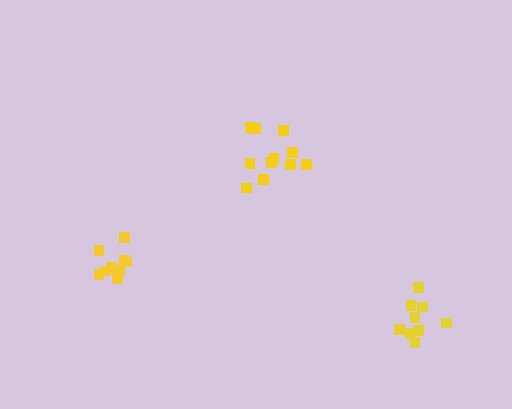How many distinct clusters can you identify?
There are 3 distinct clusters.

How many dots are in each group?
Group 1: 9 dots, Group 2: 9 dots, Group 3: 11 dots (29 total).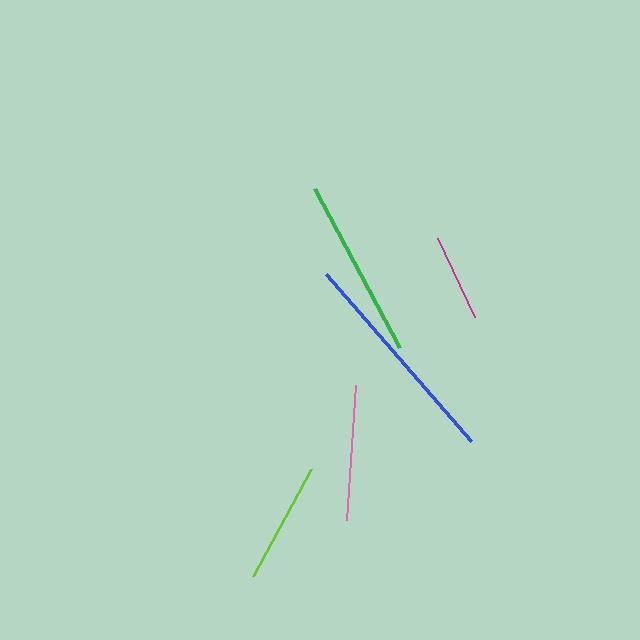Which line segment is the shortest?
The magenta line is the shortest at approximately 88 pixels.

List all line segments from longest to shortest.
From longest to shortest: blue, green, pink, lime, magenta.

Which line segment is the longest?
The blue line is the longest at approximately 221 pixels.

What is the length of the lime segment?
The lime segment is approximately 121 pixels long.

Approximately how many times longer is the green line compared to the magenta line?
The green line is approximately 2.1 times the length of the magenta line.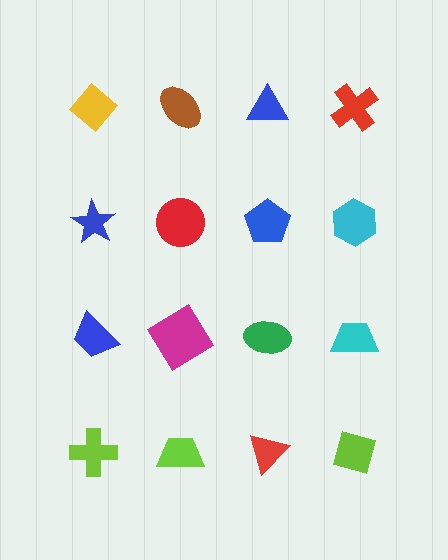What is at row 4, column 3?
A red triangle.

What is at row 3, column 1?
A blue trapezoid.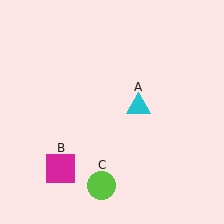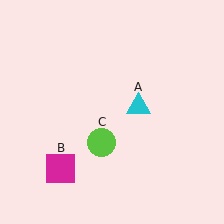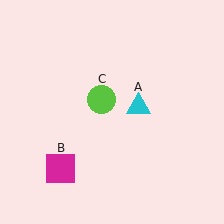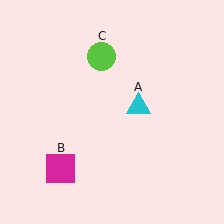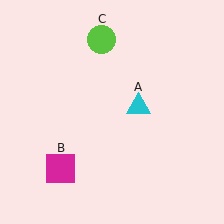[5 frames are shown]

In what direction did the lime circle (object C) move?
The lime circle (object C) moved up.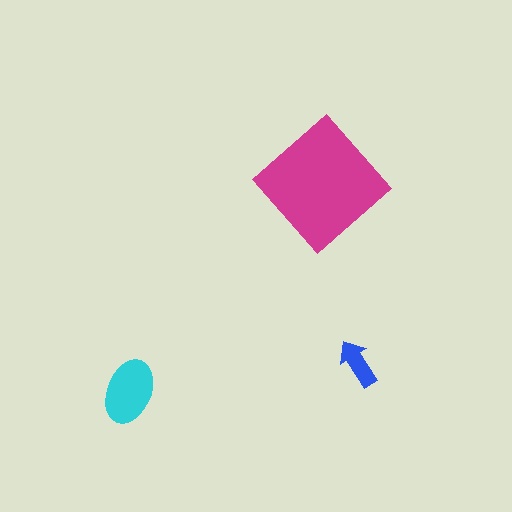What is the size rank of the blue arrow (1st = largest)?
3rd.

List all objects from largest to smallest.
The magenta diamond, the cyan ellipse, the blue arrow.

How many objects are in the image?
There are 3 objects in the image.